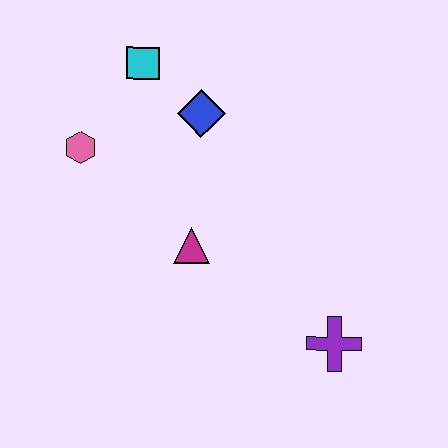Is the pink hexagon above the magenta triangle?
Yes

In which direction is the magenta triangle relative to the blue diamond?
The magenta triangle is below the blue diamond.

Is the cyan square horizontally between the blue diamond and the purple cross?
No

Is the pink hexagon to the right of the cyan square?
No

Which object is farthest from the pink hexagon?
The purple cross is farthest from the pink hexagon.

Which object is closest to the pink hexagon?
The cyan square is closest to the pink hexagon.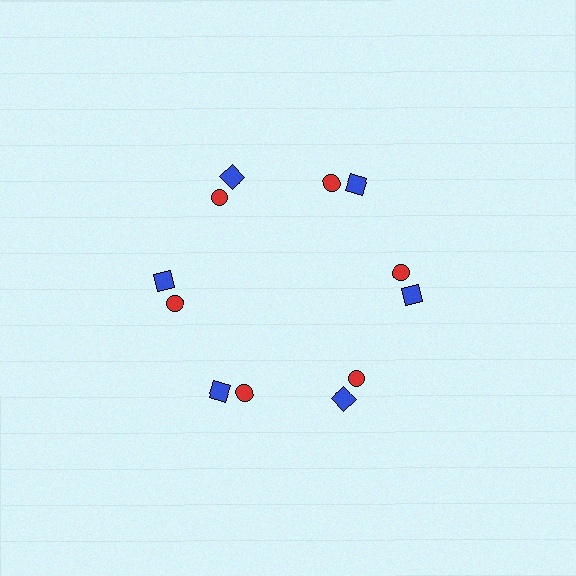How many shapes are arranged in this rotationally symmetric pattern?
There are 12 shapes, arranged in 6 groups of 2.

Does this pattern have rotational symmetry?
Yes, this pattern has 6-fold rotational symmetry. It looks the same after rotating 60 degrees around the center.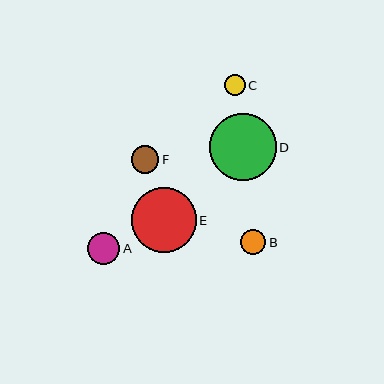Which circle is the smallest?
Circle C is the smallest with a size of approximately 21 pixels.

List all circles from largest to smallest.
From largest to smallest: D, E, A, F, B, C.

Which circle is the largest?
Circle D is the largest with a size of approximately 67 pixels.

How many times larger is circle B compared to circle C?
Circle B is approximately 1.2 times the size of circle C.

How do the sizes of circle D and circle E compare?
Circle D and circle E are approximately the same size.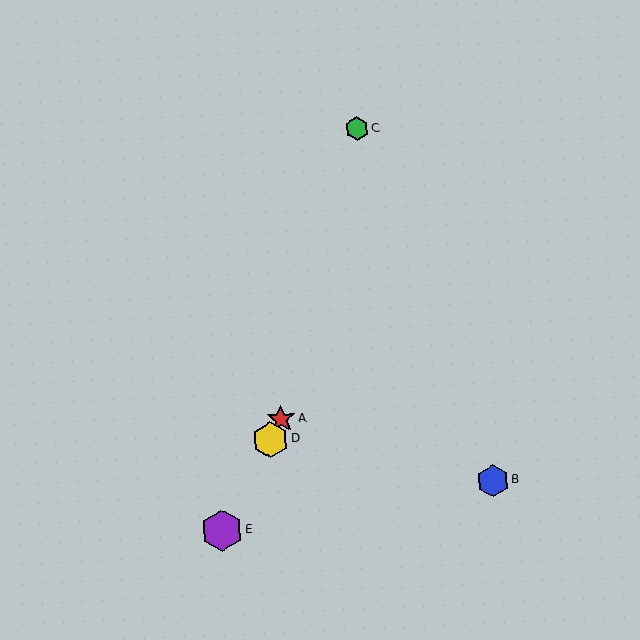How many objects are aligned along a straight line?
3 objects (A, D, E) are aligned along a straight line.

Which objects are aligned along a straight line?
Objects A, D, E are aligned along a straight line.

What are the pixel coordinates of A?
Object A is at (281, 419).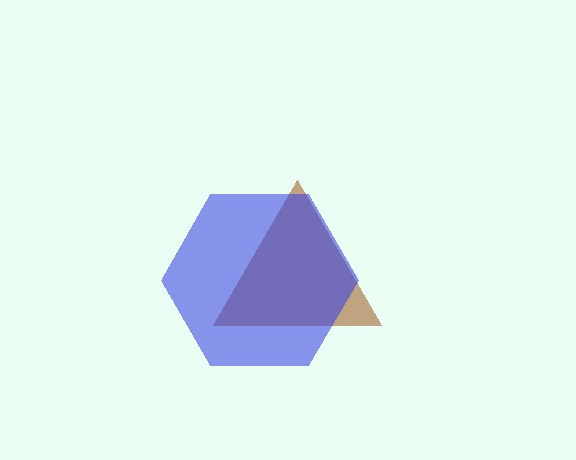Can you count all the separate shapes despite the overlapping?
Yes, there are 2 separate shapes.